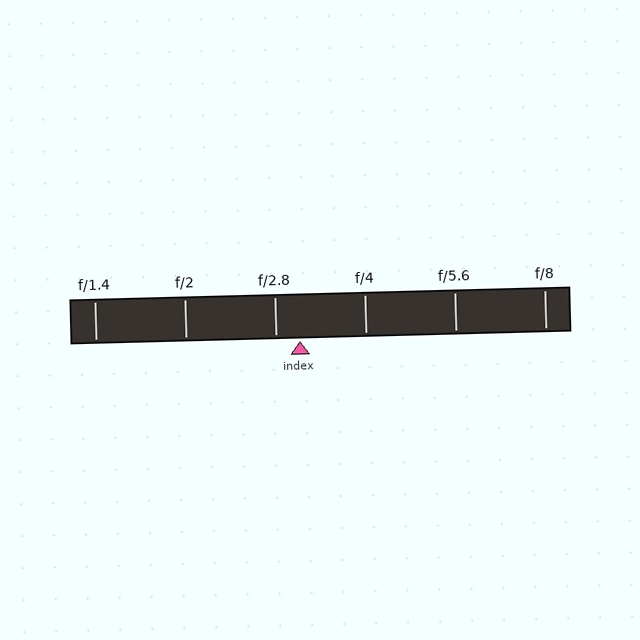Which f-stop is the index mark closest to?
The index mark is closest to f/2.8.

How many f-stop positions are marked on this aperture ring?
There are 6 f-stop positions marked.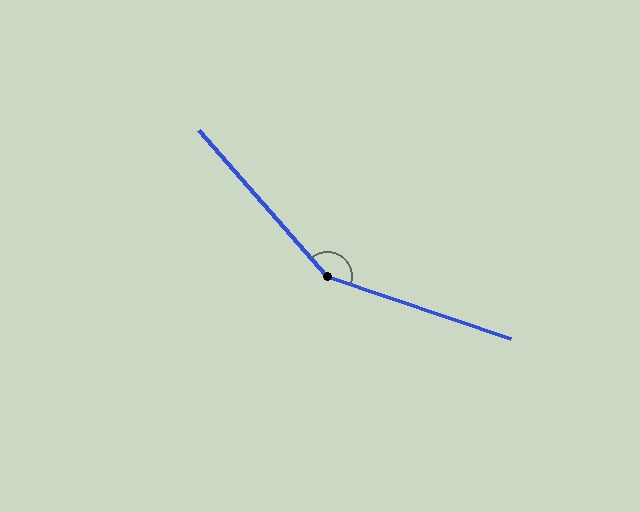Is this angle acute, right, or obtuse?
It is obtuse.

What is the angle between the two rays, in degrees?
Approximately 150 degrees.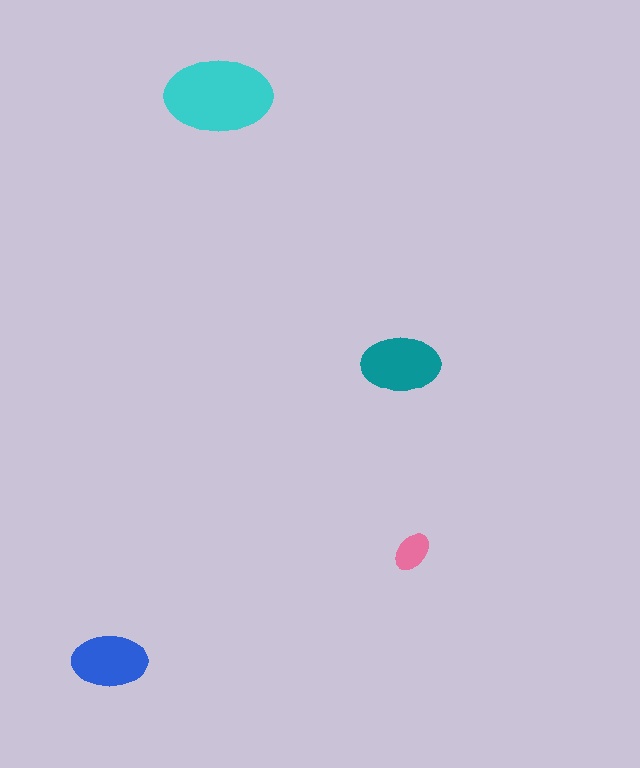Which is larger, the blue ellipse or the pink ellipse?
The blue one.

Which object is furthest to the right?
The pink ellipse is rightmost.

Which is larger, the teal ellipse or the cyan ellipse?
The cyan one.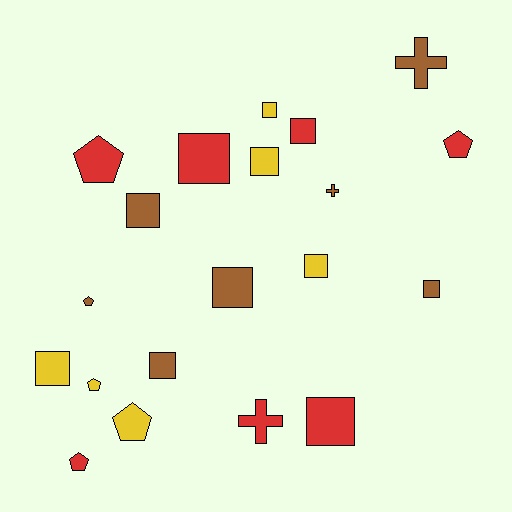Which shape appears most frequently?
Square, with 11 objects.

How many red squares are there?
There are 3 red squares.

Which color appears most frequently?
Red, with 7 objects.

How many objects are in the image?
There are 20 objects.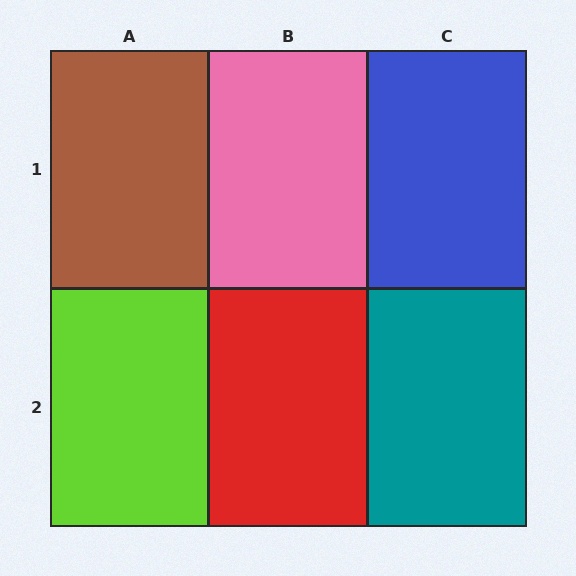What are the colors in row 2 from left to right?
Lime, red, teal.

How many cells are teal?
1 cell is teal.